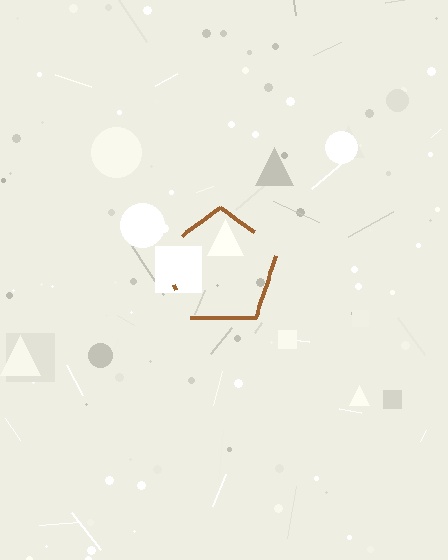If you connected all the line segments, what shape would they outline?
They would outline a pentagon.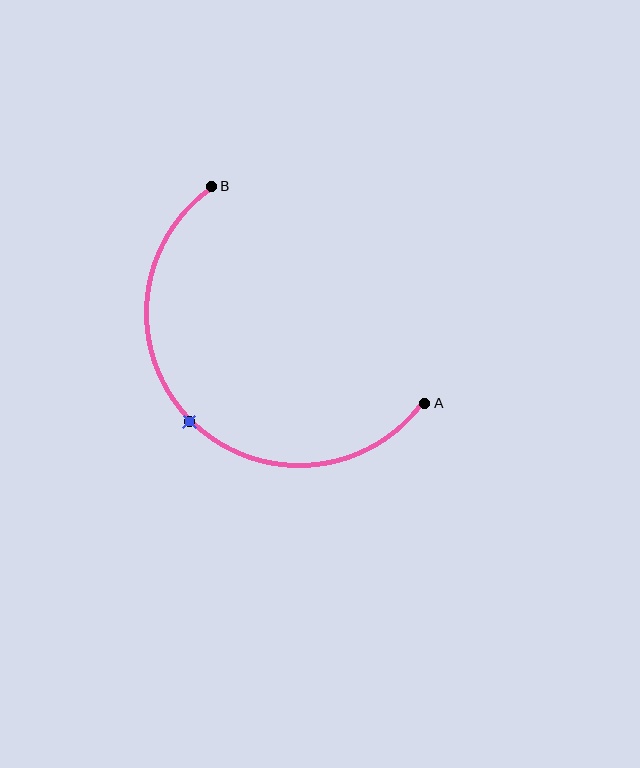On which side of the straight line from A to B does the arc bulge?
The arc bulges below and to the left of the straight line connecting A and B.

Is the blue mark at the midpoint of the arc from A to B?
Yes. The blue mark lies on the arc at equal arc-length from both A and B — it is the arc midpoint.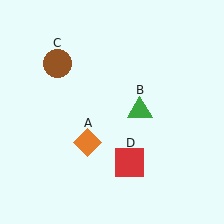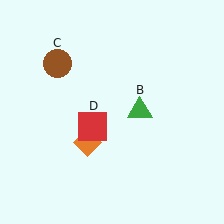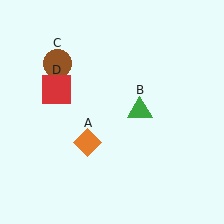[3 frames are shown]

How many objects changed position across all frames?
1 object changed position: red square (object D).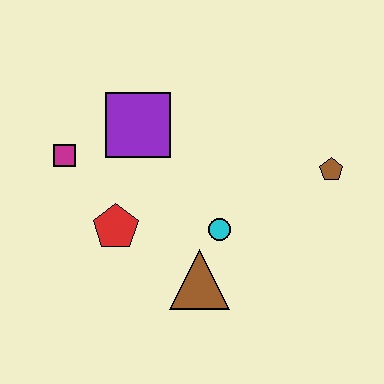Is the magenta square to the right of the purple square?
No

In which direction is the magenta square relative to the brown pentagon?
The magenta square is to the left of the brown pentagon.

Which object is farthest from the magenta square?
The brown pentagon is farthest from the magenta square.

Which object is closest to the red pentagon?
The magenta square is closest to the red pentagon.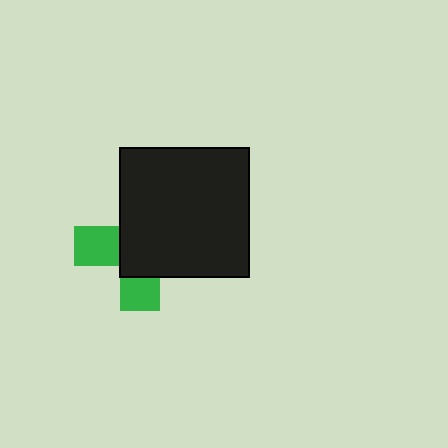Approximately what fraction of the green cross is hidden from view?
Roughly 64% of the green cross is hidden behind the black square.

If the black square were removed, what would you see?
You would see the complete green cross.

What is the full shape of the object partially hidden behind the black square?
The partially hidden object is a green cross.